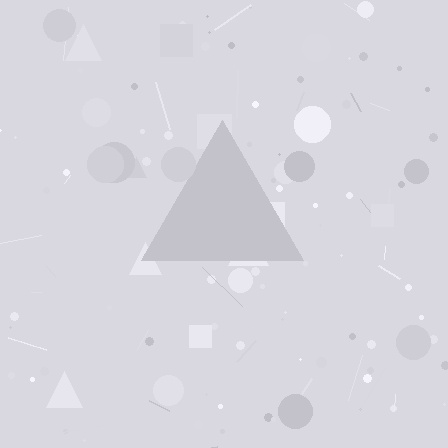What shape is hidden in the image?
A triangle is hidden in the image.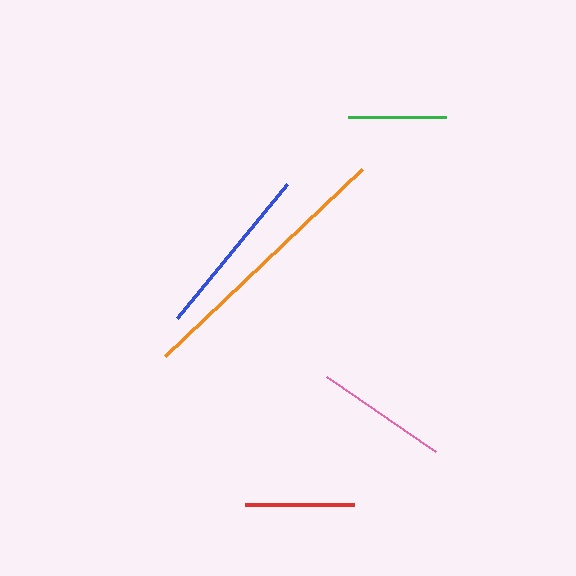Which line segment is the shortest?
The green line is the shortest at approximately 99 pixels.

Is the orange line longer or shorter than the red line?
The orange line is longer than the red line.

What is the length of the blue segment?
The blue segment is approximately 173 pixels long.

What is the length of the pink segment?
The pink segment is approximately 133 pixels long.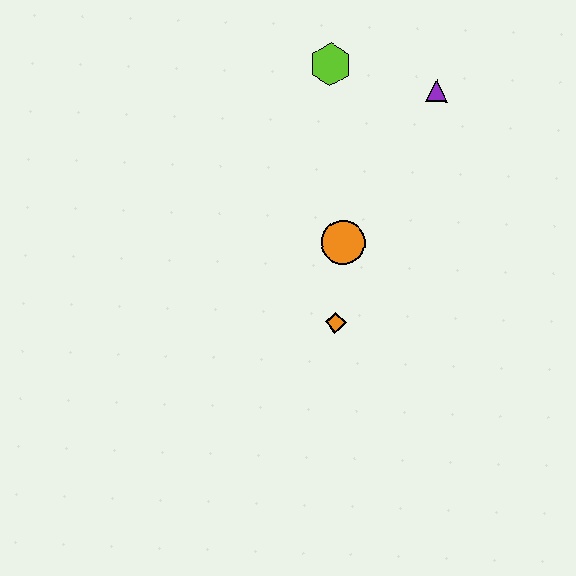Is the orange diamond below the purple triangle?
Yes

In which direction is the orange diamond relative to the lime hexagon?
The orange diamond is below the lime hexagon.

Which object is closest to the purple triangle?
The lime hexagon is closest to the purple triangle.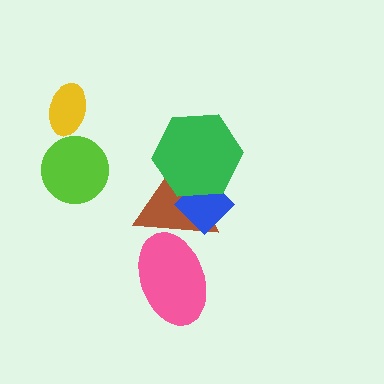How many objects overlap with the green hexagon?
2 objects overlap with the green hexagon.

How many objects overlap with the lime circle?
0 objects overlap with the lime circle.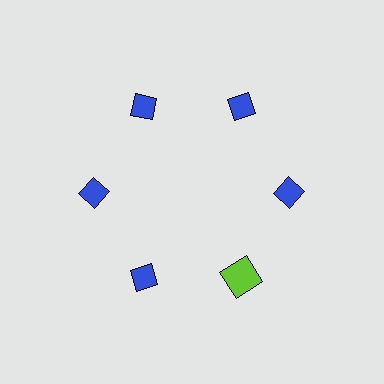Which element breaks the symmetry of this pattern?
The lime square at roughly the 5 o'clock position breaks the symmetry. All other shapes are blue diamonds.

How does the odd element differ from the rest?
It differs in both color (lime instead of blue) and shape (square instead of diamond).